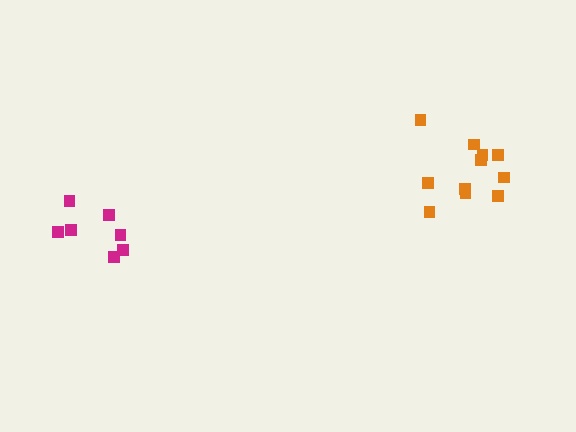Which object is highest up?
The orange cluster is topmost.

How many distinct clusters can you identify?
There are 2 distinct clusters.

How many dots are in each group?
Group 1: 7 dots, Group 2: 11 dots (18 total).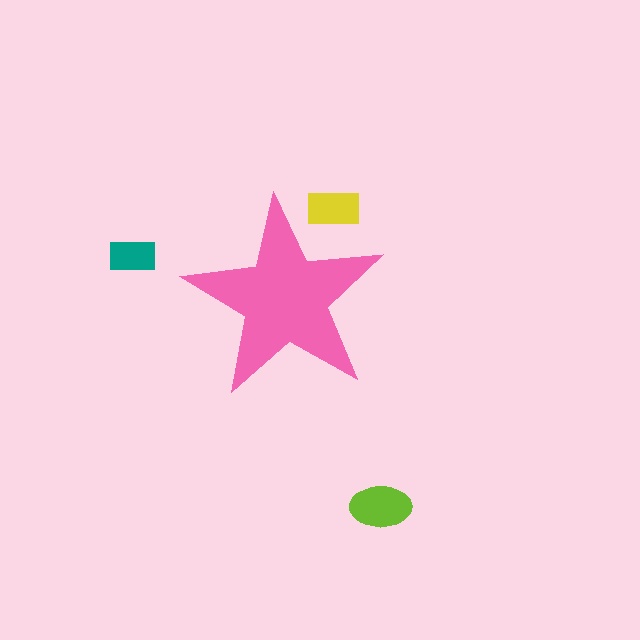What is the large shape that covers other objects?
A pink star.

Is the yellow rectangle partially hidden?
Yes, the yellow rectangle is partially hidden behind the pink star.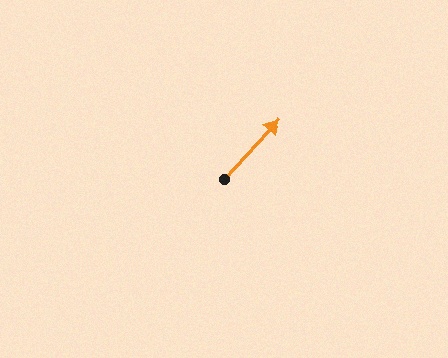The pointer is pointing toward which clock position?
Roughly 1 o'clock.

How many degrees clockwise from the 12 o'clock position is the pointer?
Approximately 43 degrees.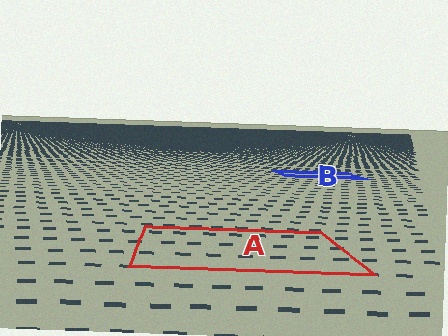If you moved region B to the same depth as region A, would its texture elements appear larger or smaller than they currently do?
They would appear larger. At a closer depth, the same texture elements are projected at a bigger on-screen size.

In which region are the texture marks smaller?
The texture marks are smaller in region B, because it is farther away.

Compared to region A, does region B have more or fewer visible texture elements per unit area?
Region B has more texture elements per unit area — they are packed more densely because it is farther away.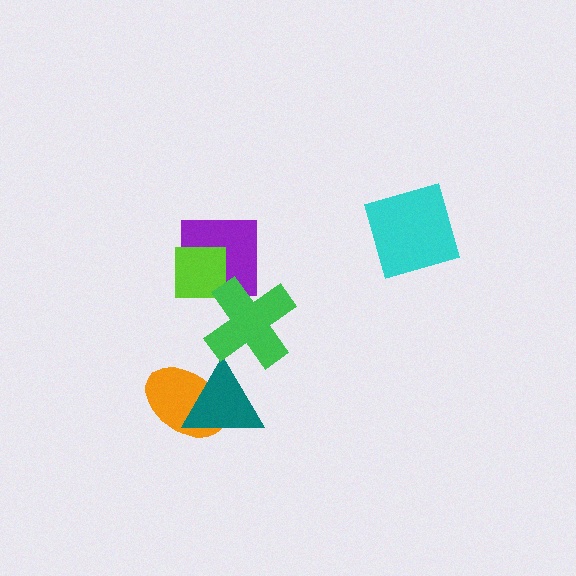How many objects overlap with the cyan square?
0 objects overlap with the cyan square.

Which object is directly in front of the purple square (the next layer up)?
The lime square is directly in front of the purple square.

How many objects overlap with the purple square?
2 objects overlap with the purple square.